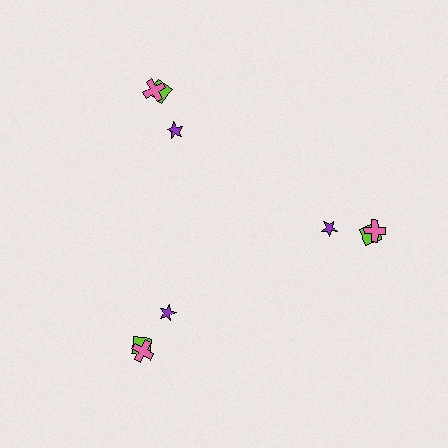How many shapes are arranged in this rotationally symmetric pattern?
There are 9 shapes, arranged in 3 groups of 3.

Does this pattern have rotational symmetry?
Yes, this pattern has 3-fold rotational symmetry. It looks the same after rotating 120 degrees around the center.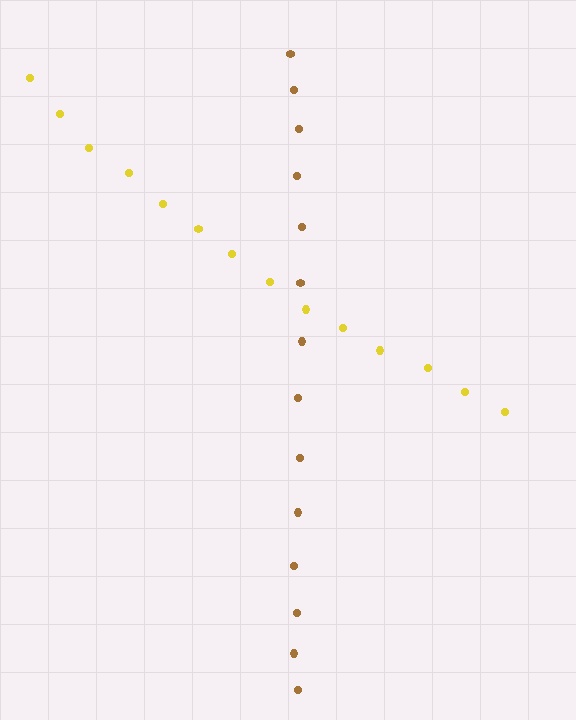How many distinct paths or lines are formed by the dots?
There are 2 distinct paths.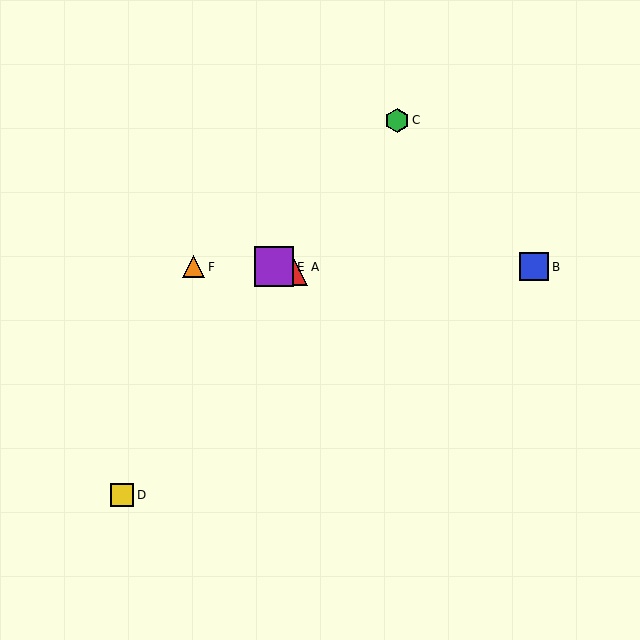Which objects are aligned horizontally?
Objects A, B, E, F are aligned horizontally.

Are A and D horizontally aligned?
No, A is at y≈267 and D is at y≈495.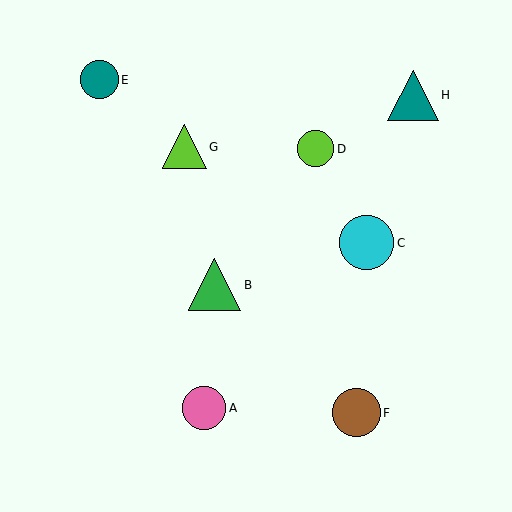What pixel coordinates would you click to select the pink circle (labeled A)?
Click at (204, 408) to select the pink circle A.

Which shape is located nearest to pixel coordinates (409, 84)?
The teal triangle (labeled H) at (413, 95) is nearest to that location.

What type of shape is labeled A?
Shape A is a pink circle.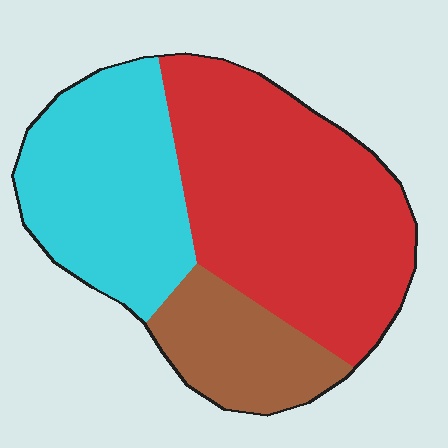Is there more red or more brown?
Red.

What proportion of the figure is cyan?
Cyan takes up about one third (1/3) of the figure.